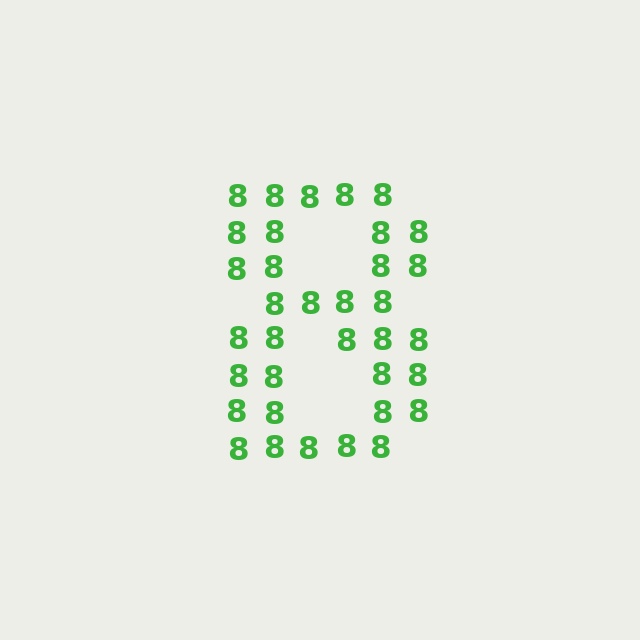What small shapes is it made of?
It is made of small digit 8's.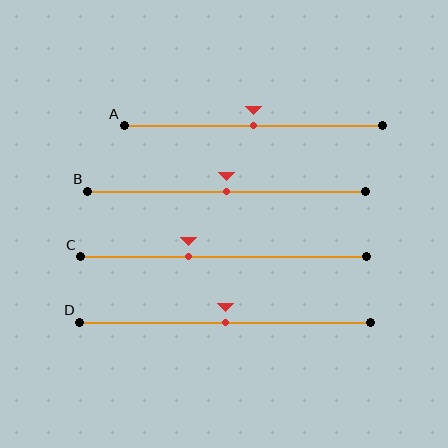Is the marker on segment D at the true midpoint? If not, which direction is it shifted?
Yes, the marker on segment D is at the true midpoint.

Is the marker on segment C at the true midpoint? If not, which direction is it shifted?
No, the marker on segment C is shifted to the left by about 12% of the segment length.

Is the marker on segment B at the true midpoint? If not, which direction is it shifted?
Yes, the marker on segment B is at the true midpoint.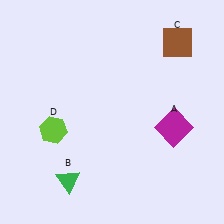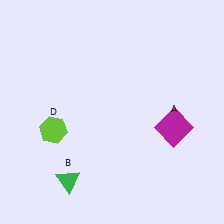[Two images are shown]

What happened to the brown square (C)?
The brown square (C) was removed in Image 2. It was in the top-right area of Image 1.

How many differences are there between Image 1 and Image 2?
There is 1 difference between the two images.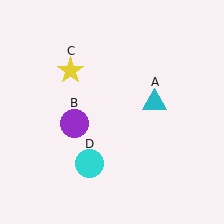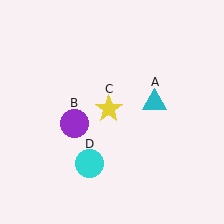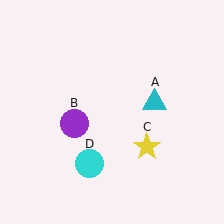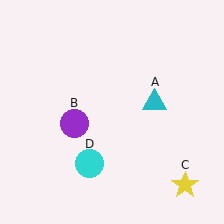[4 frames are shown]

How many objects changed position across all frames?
1 object changed position: yellow star (object C).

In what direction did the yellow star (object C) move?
The yellow star (object C) moved down and to the right.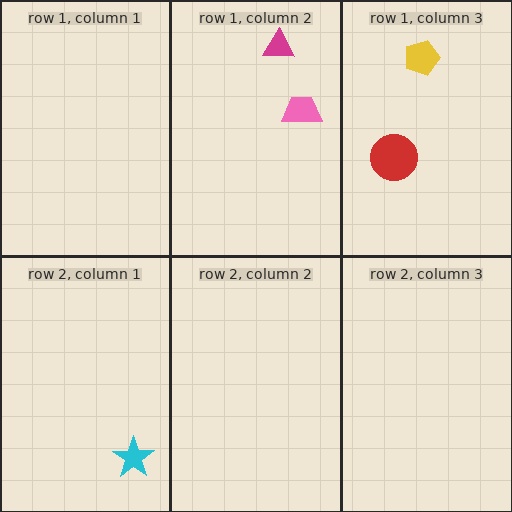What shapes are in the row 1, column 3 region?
The yellow pentagon, the red circle.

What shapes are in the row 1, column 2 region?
The magenta triangle, the pink trapezoid.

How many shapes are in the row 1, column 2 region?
2.